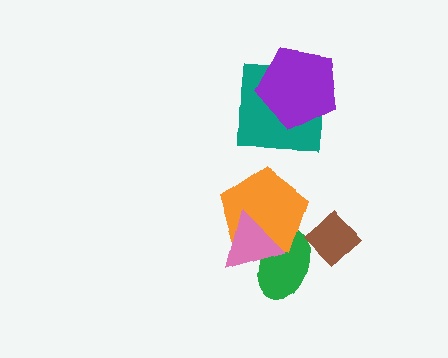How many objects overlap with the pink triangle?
2 objects overlap with the pink triangle.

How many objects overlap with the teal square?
1 object overlaps with the teal square.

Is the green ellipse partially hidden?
Yes, it is partially covered by another shape.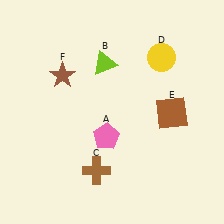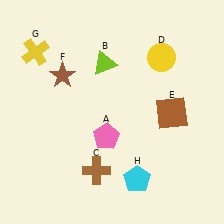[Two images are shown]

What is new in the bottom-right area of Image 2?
A cyan pentagon (H) was added in the bottom-right area of Image 2.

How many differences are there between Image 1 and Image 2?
There are 2 differences between the two images.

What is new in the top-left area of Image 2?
A yellow cross (G) was added in the top-left area of Image 2.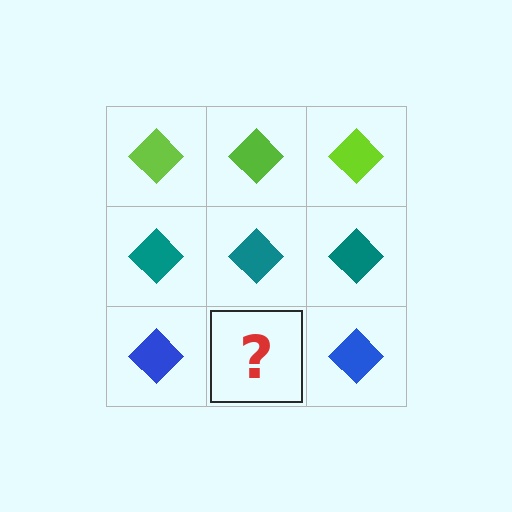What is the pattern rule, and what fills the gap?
The rule is that each row has a consistent color. The gap should be filled with a blue diamond.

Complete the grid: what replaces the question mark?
The question mark should be replaced with a blue diamond.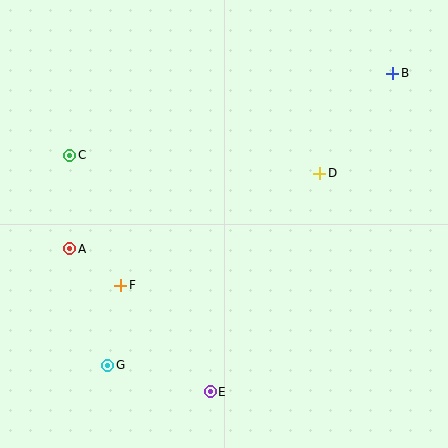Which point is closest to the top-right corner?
Point B is closest to the top-right corner.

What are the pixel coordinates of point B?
Point B is at (393, 73).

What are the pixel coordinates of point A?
Point A is at (70, 249).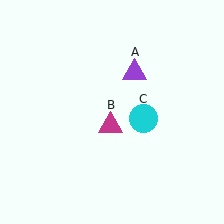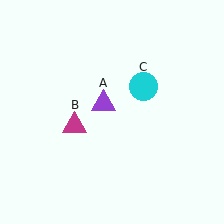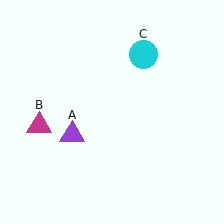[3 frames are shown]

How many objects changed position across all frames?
3 objects changed position: purple triangle (object A), magenta triangle (object B), cyan circle (object C).